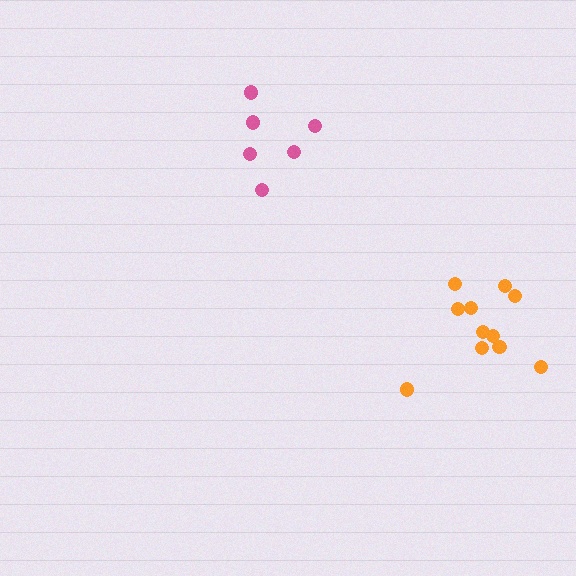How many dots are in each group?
Group 1: 11 dots, Group 2: 6 dots (17 total).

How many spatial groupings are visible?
There are 2 spatial groupings.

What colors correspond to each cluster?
The clusters are colored: orange, pink.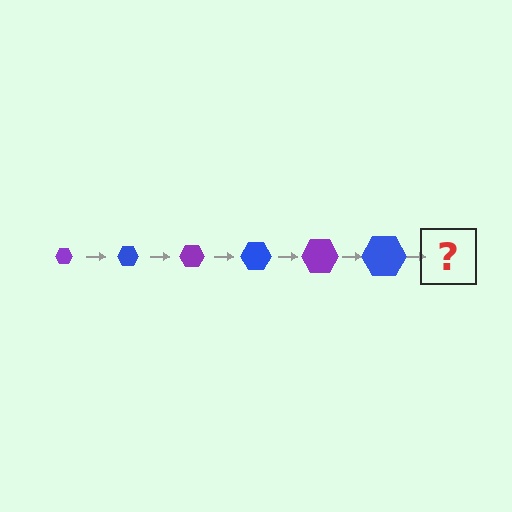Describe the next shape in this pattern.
It should be a purple hexagon, larger than the previous one.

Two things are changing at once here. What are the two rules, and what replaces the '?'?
The two rules are that the hexagon grows larger each step and the color cycles through purple and blue. The '?' should be a purple hexagon, larger than the previous one.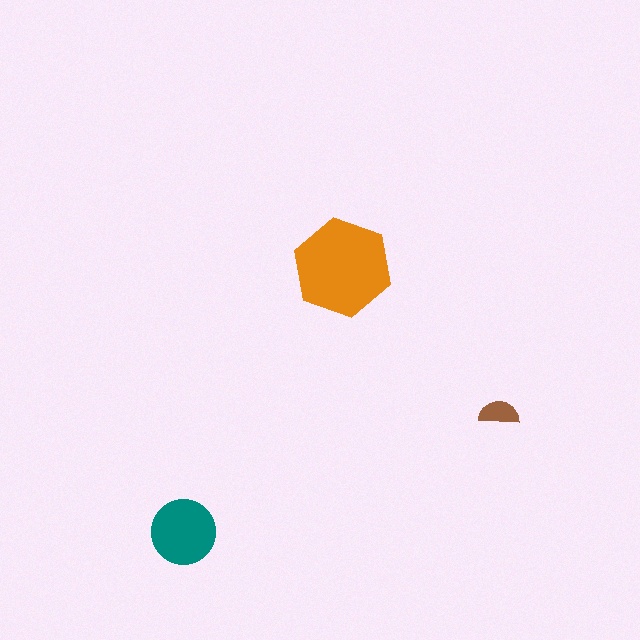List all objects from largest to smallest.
The orange hexagon, the teal circle, the brown semicircle.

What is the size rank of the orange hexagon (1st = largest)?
1st.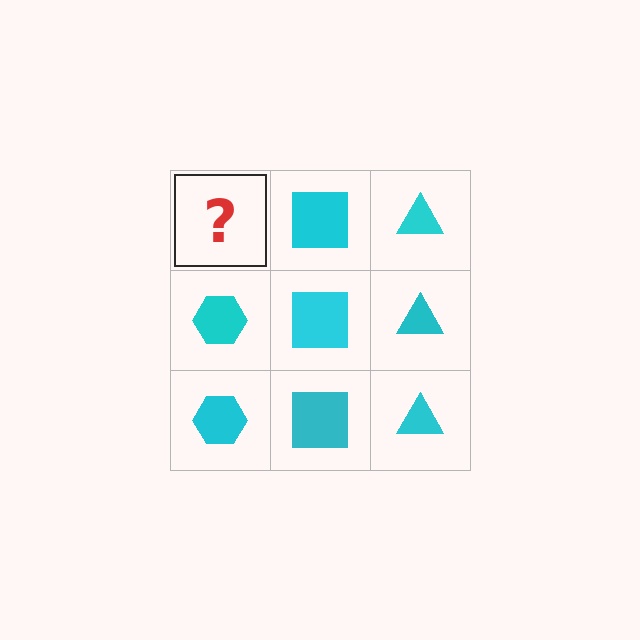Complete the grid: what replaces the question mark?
The question mark should be replaced with a cyan hexagon.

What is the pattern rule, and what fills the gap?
The rule is that each column has a consistent shape. The gap should be filled with a cyan hexagon.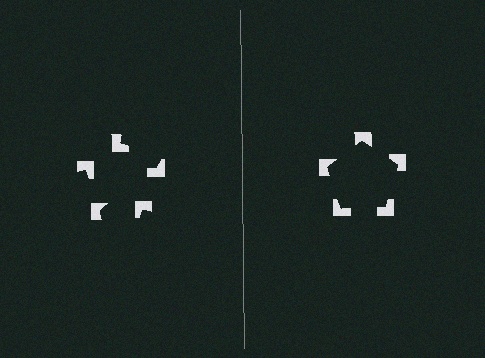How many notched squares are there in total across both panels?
10 — 5 on each side.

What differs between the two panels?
The notched squares are positioned identically on both sides; only the wedge orientations differ. On the right they align to a pentagon; on the left they are misaligned.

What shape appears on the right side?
An illusory pentagon.